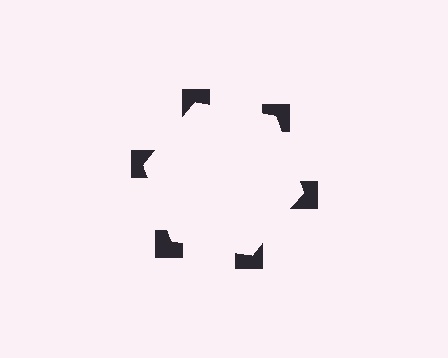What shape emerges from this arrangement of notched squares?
An illusory hexagon — its edges are inferred from the aligned wedge cuts in the notched squares, not physically drawn.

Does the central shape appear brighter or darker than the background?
It typically appears slightly brighter than the background, even though no actual brightness change is drawn.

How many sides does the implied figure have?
6 sides.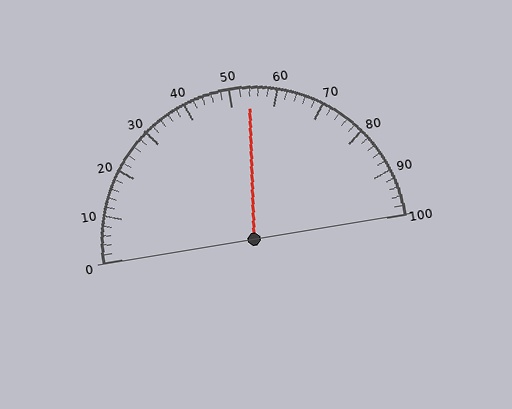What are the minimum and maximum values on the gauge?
The gauge ranges from 0 to 100.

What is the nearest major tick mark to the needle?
The nearest major tick mark is 50.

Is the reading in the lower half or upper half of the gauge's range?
The reading is in the upper half of the range (0 to 100).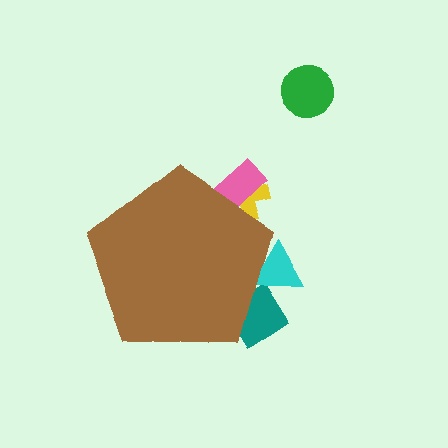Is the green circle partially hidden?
No, the green circle is fully visible.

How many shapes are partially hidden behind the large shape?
4 shapes are partially hidden.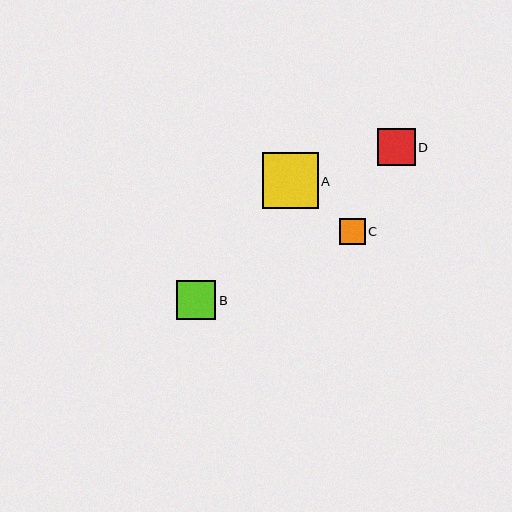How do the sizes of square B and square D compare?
Square B and square D are approximately the same size.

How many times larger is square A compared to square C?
Square A is approximately 2.1 times the size of square C.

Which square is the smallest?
Square C is the smallest with a size of approximately 26 pixels.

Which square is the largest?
Square A is the largest with a size of approximately 56 pixels.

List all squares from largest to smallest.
From largest to smallest: A, B, D, C.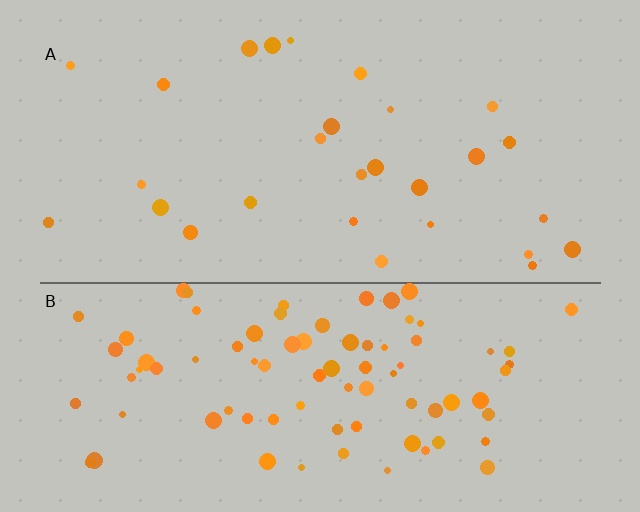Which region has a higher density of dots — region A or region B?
B (the bottom).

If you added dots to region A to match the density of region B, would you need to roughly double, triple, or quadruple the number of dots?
Approximately triple.